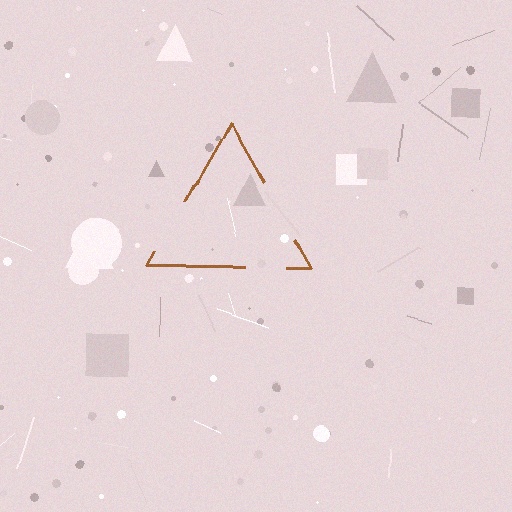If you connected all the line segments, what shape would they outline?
They would outline a triangle.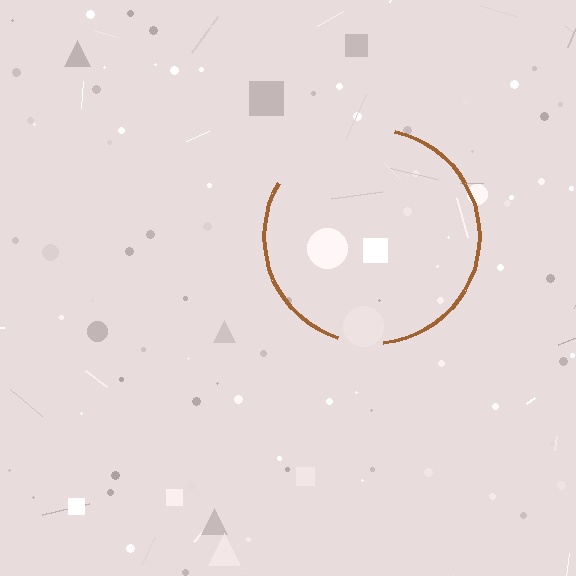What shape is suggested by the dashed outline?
The dashed outline suggests a circle.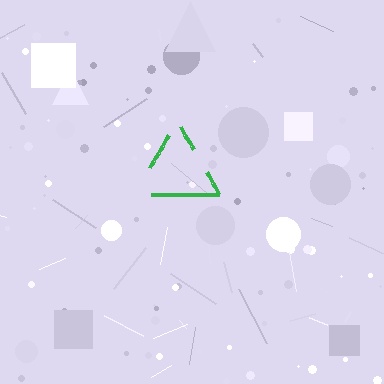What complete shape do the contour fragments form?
The contour fragments form a triangle.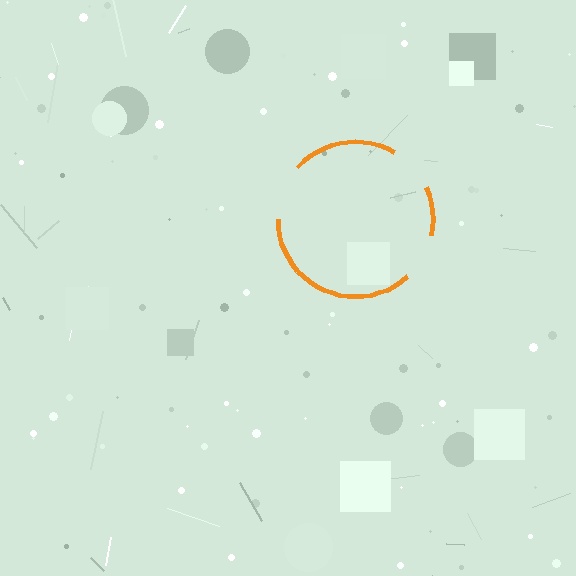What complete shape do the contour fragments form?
The contour fragments form a circle.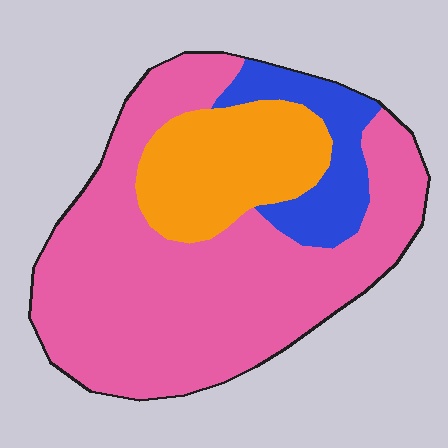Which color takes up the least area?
Blue, at roughly 15%.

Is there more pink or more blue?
Pink.